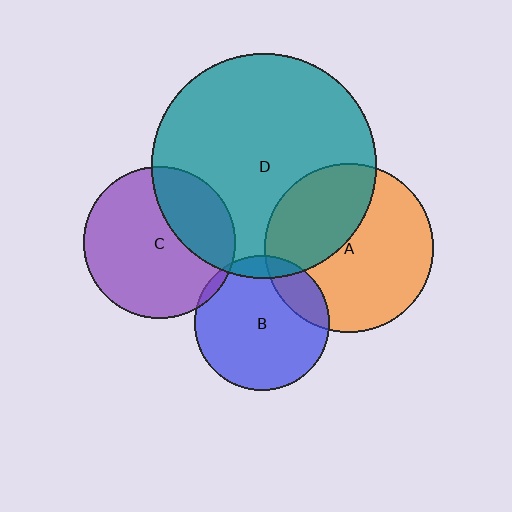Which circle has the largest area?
Circle D (teal).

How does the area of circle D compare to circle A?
Approximately 1.8 times.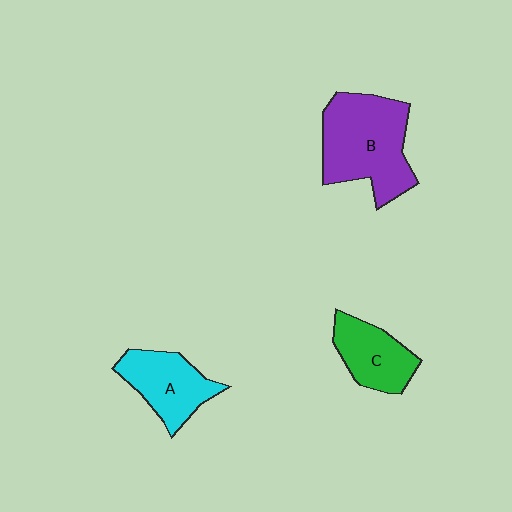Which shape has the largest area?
Shape B (purple).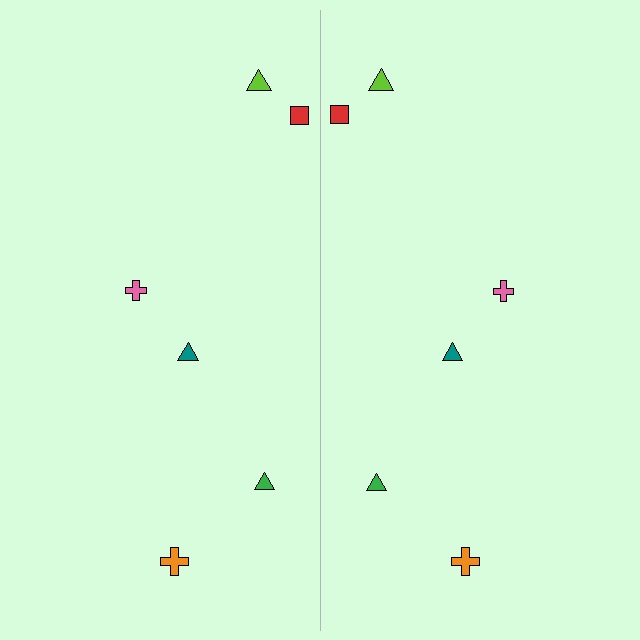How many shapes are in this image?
There are 12 shapes in this image.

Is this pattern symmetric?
Yes, this pattern has bilateral (reflection) symmetry.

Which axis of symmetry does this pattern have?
The pattern has a vertical axis of symmetry running through the center of the image.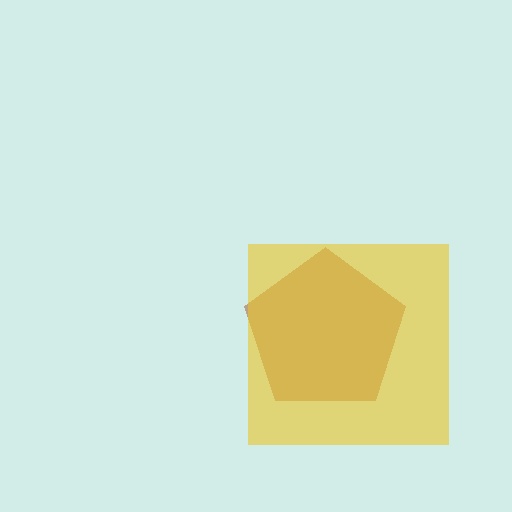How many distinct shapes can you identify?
There are 2 distinct shapes: a brown pentagon, a yellow square.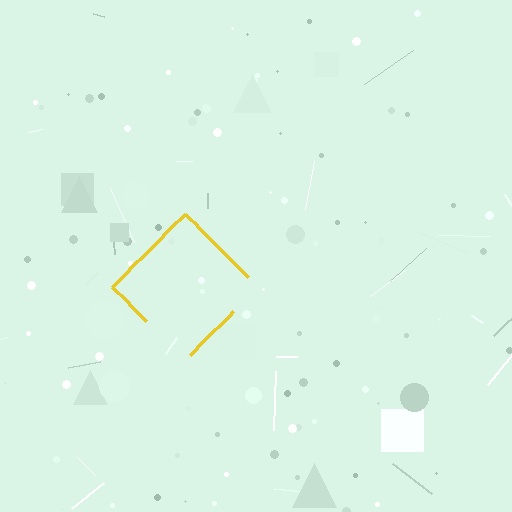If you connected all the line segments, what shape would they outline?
They would outline a diamond.